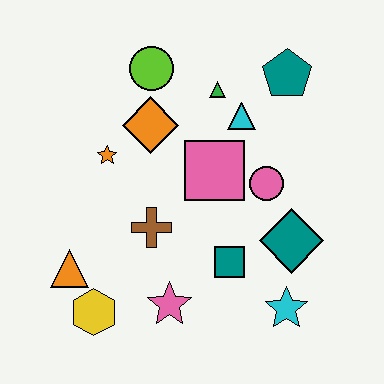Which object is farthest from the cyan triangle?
The yellow hexagon is farthest from the cyan triangle.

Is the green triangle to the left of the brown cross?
No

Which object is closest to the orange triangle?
The yellow hexagon is closest to the orange triangle.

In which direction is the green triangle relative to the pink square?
The green triangle is above the pink square.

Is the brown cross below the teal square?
No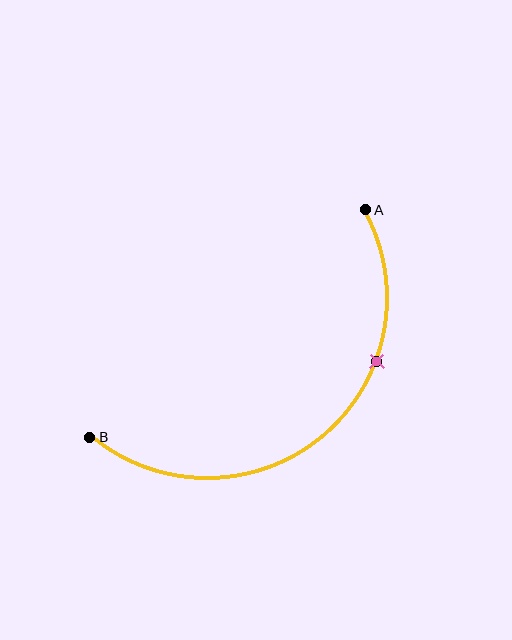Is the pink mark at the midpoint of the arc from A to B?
No. The pink mark lies on the arc but is closer to endpoint A. The arc midpoint would be at the point on the curve equidistant along the arc from both A and B.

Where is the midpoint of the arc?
The arc midpoint is the point on the curve farthest from the straight line joining A and B. It sits below and to the right of that line.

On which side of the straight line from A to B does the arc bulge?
The arc bulges below and to the right of the straight line connecting A and B.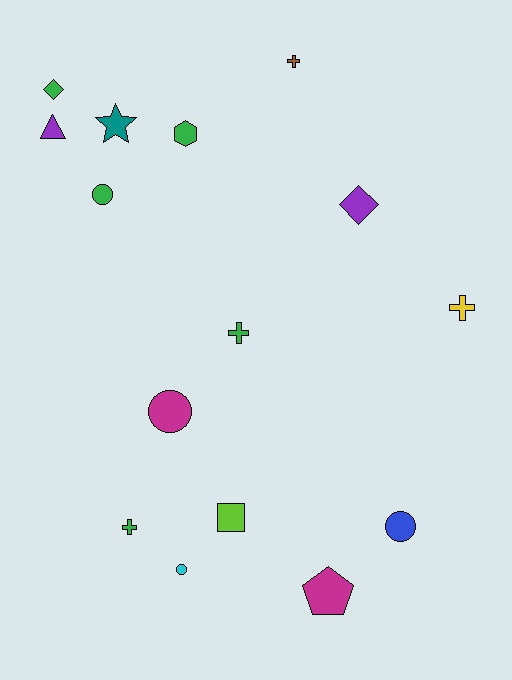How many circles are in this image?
There are 4 circles.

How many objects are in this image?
There are 15 objects.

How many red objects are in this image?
There are no red objects.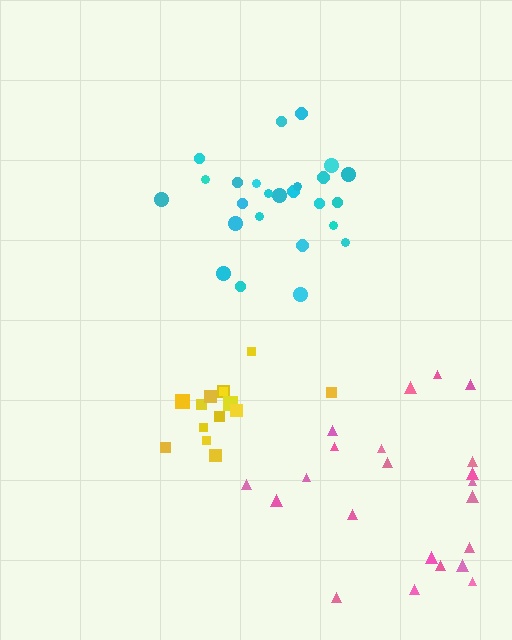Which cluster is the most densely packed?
Yellow.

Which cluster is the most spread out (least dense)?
Pink.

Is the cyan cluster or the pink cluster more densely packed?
Cyan.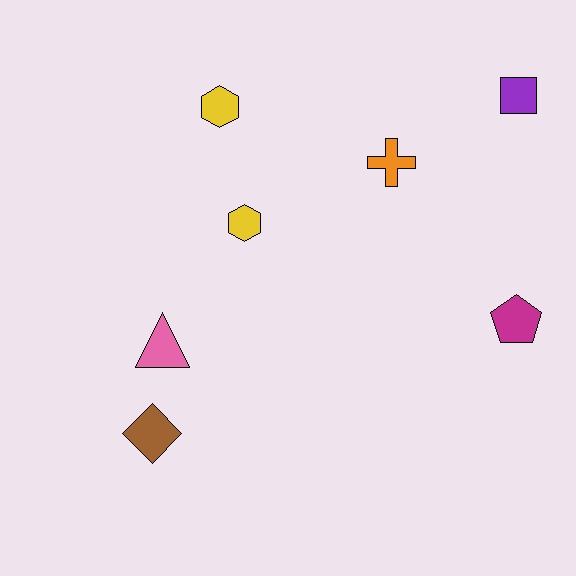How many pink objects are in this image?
There is 1 pink object.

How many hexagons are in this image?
There are 2 hexagons.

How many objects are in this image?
There are 7 objects.